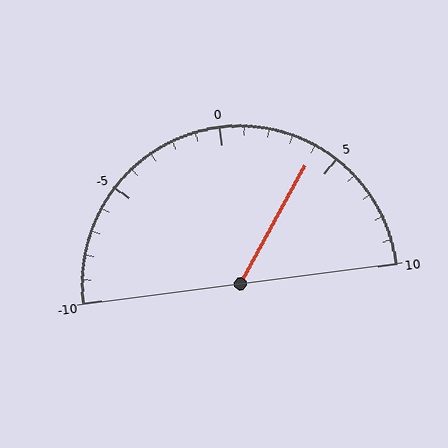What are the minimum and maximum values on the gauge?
The gauge ranges from -10 to 10.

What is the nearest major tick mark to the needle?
The nearest major tick mark is 5.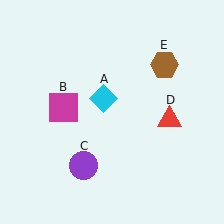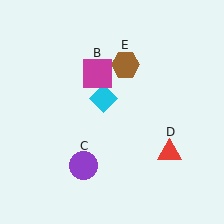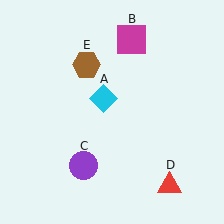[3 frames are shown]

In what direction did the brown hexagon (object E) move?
The brown hexagon (object E) moved left.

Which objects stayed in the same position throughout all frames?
Cyan diamond (object A) and purple circle (object C) remained stationary.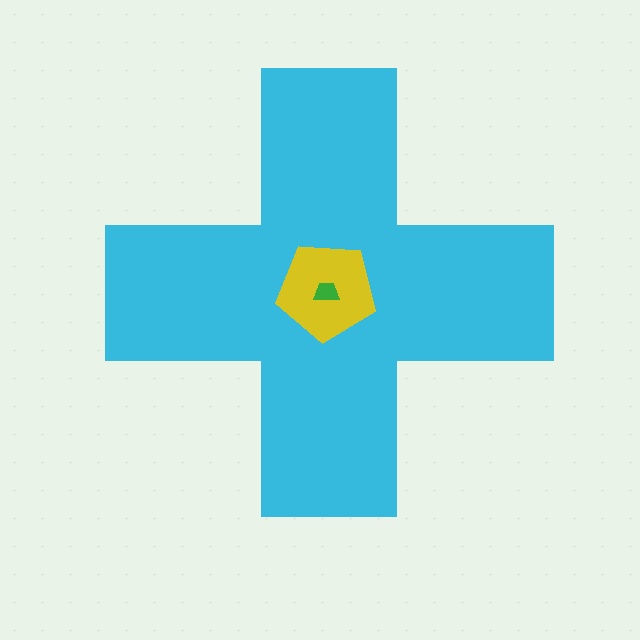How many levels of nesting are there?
3.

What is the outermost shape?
The cyan cross.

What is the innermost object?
The green trapezoid.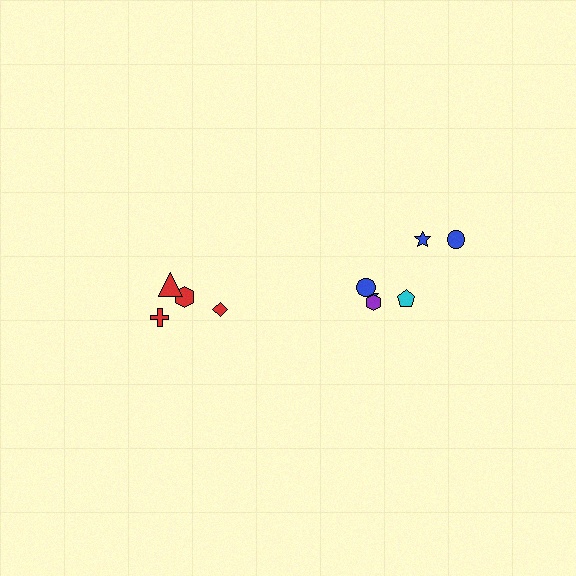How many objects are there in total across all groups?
There are 10 objects.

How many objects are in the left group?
There are 4 objects.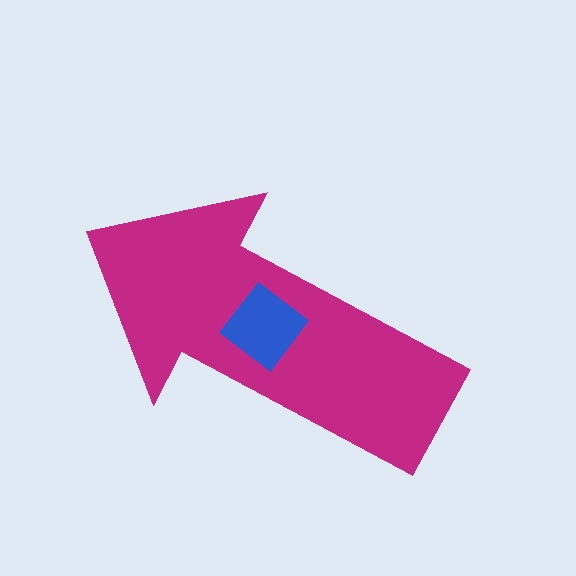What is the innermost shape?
The blue diamond.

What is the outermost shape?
The magenta arrow.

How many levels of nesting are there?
2.